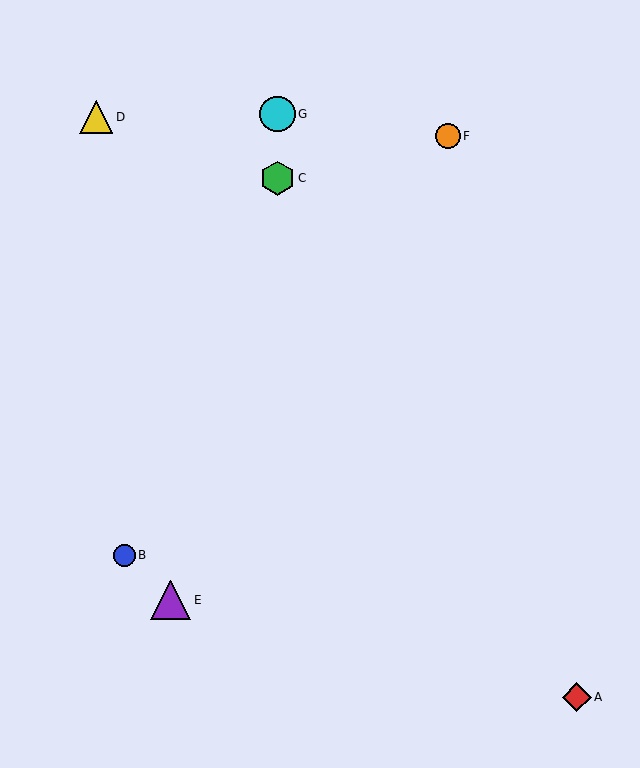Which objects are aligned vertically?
Objects C, G are aligned vertically.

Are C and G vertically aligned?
Yes, both are at x≈277.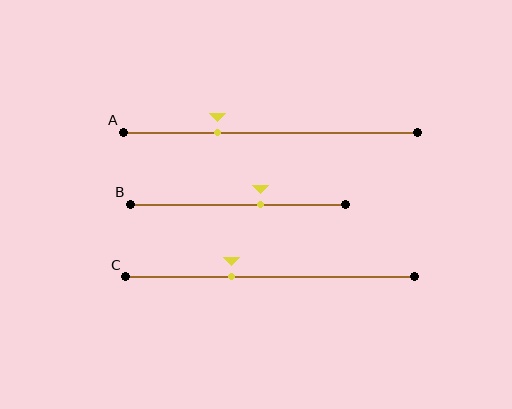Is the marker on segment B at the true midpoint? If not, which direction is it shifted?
No, the marker on segment B is shifted to the right by about 11% of the segment length.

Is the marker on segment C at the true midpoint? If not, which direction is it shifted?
No, the marker on segment C is shifted to the left by about 13% of the segment length.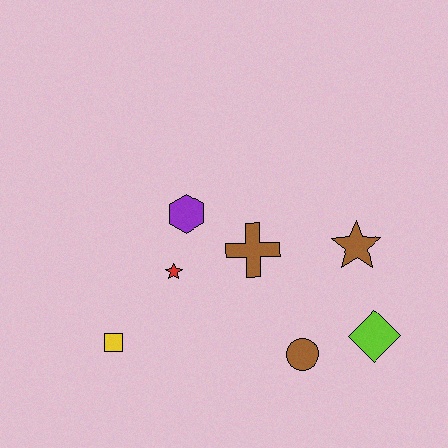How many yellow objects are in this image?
There is 1 yellow object.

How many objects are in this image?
There are 7 objects.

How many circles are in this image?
There is 1 circle.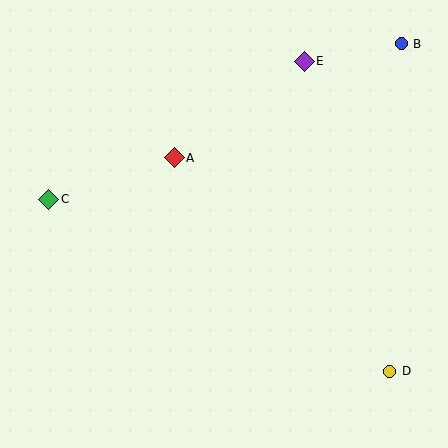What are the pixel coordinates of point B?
Point B is at (401, 44).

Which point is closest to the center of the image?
Point A at (174, 158) is closest to the center.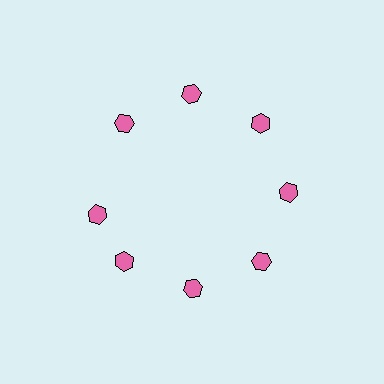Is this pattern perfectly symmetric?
No. The 8 pink hexagons are arranged in a ring, but one element near the 9 o'clock position is rotated out of alignment along the ring, breaking the 8-fold rotational symmetry.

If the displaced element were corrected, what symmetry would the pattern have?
It would have 8-fold rotational symmetry — the pattern would map onto itself every 45 degrees.